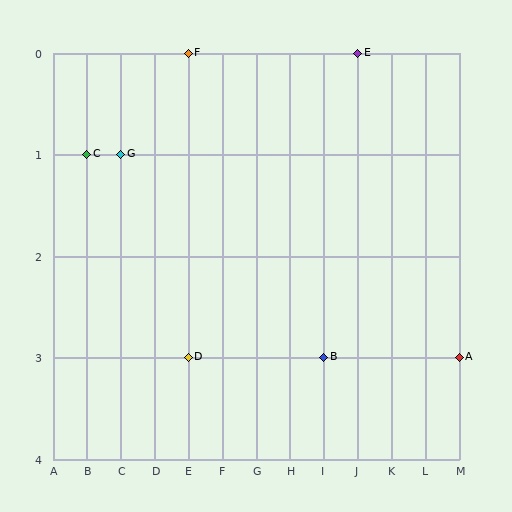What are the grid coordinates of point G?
Point G is at grid coordinates (C, 1).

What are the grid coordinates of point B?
Point B is at grid coordinates (I, 3).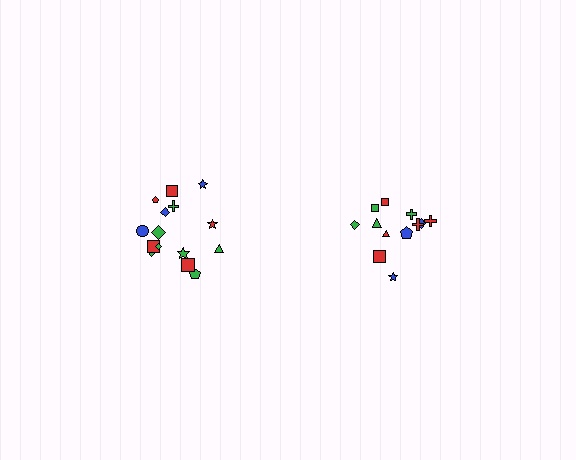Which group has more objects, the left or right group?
The left group.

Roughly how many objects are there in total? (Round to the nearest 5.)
Roughly 25 objects in total.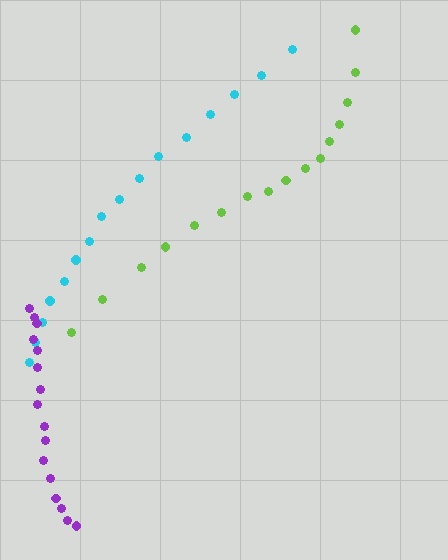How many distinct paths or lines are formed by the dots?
There are 3 distinct paths.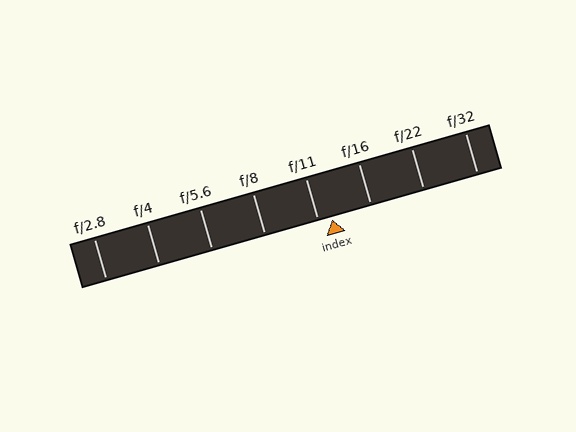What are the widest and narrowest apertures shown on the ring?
The widest aperture shown is f/2.8 and the narrowest is f/32.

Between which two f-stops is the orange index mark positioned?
The index mark is between f/11 and f/16.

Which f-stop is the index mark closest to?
The index mark is closest to f/11.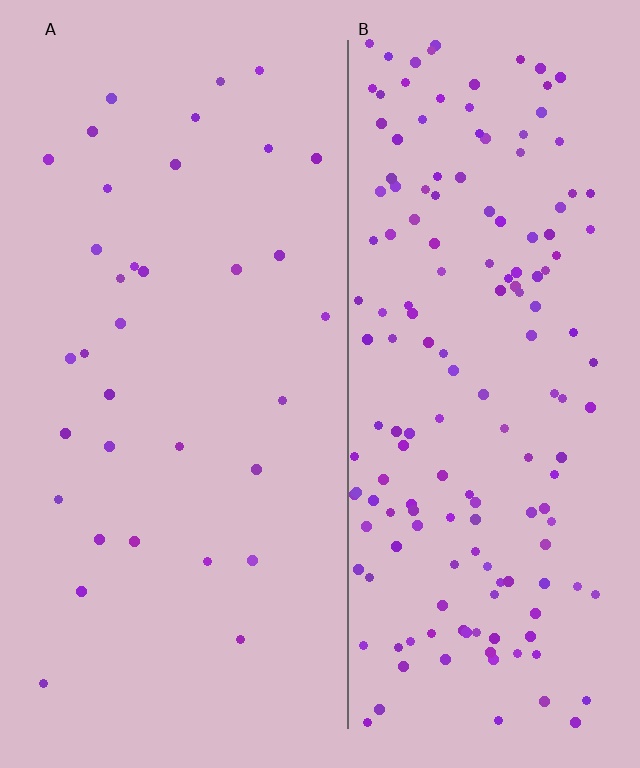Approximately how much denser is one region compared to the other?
Approximately 4.8× — region B over region A.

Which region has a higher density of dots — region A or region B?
B (the right).